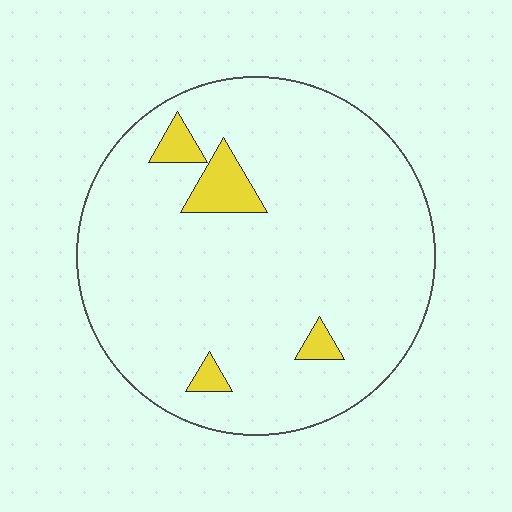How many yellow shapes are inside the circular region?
4.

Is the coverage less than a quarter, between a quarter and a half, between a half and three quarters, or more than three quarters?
Less than a quarter.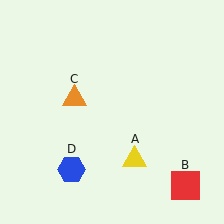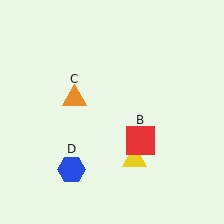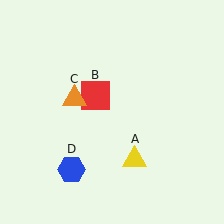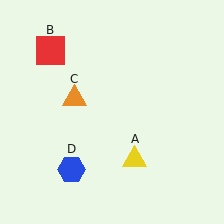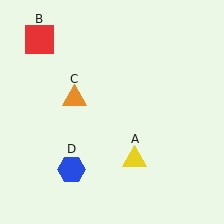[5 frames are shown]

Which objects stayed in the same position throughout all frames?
Yellow triangle (object A) and orange triangle (object C) and blue hexagon (object D) remained stationary.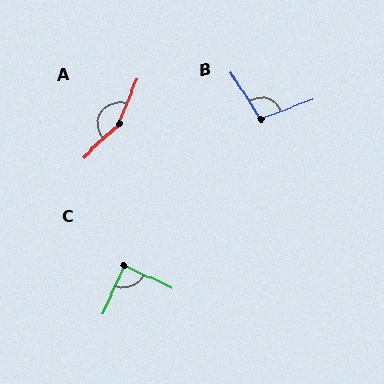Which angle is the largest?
A, at approximately 155 degrees.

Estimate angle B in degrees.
Approximately 101 degrees.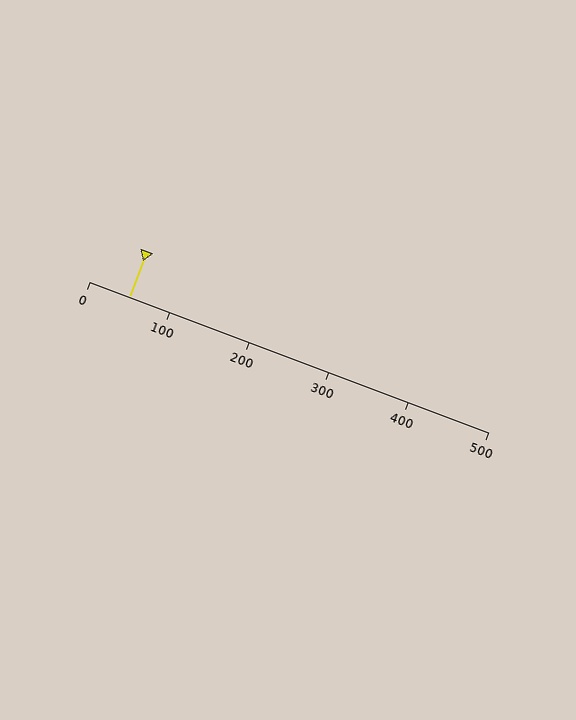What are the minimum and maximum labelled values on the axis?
The axis runs from 0 to 500.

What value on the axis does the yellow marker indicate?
The marker indicates approximately 50.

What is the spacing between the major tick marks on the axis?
The major ticks are spaced 100 apart.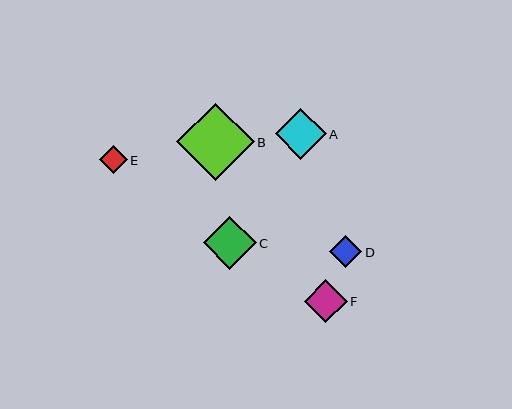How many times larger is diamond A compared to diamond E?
Diamond A is approximately 1.8 times the size of diamond E.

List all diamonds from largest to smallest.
From largest to smallest: B, C, A, F, D, E.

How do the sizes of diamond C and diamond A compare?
Diamond C and diamond A are approximately the same size.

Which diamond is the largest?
Diamond B is the largest with a size of approximately 77 pixels.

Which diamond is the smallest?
Diamond E is the smallest with a size of approximately 28 pixels.